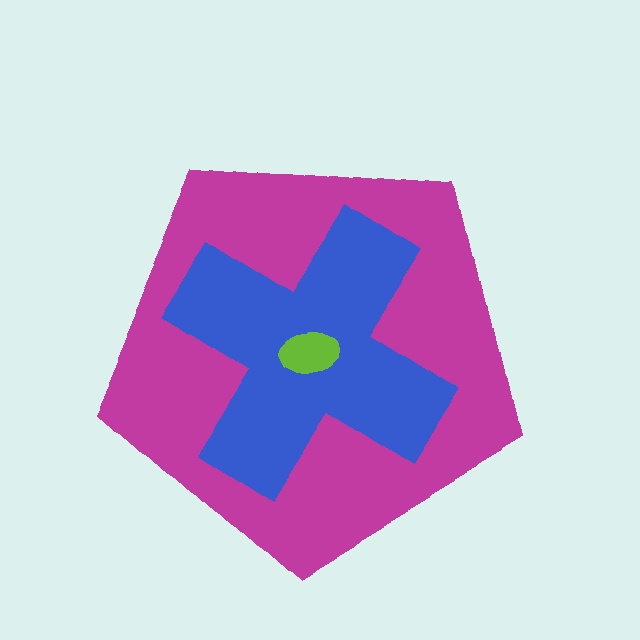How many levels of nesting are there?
3.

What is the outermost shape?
The magenta pentagon.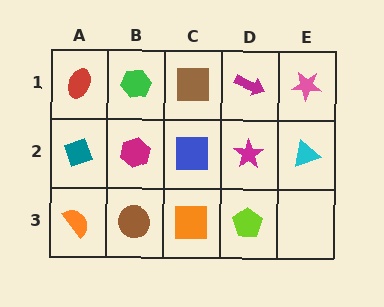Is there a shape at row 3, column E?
No, that cell is empty.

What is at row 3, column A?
An orange semicircle.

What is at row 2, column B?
A magenta hexagon.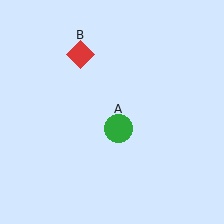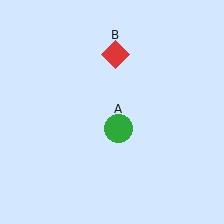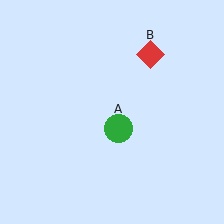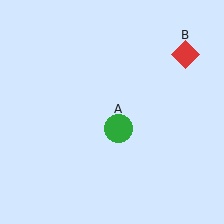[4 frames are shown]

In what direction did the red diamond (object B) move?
The red diamond (object B) moved right.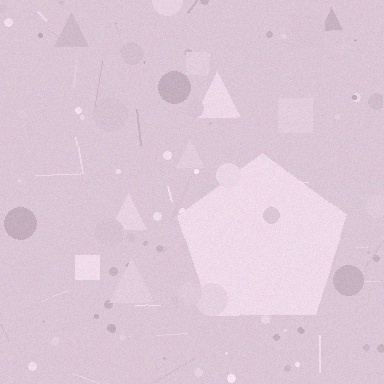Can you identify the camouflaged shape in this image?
The camouflaged shape is a pentagon.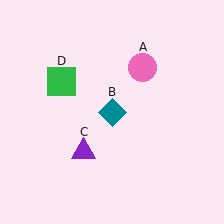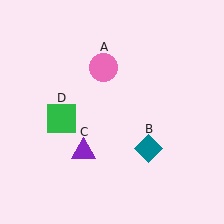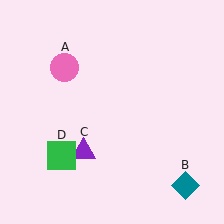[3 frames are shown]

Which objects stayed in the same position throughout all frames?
Purple triangle (object C) remained stationary.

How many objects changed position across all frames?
3 objects changed position: pink circle (object A), teal diamond (object B), green square (object D).